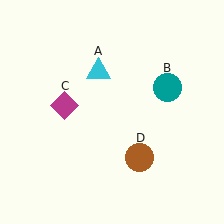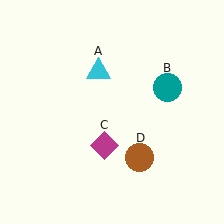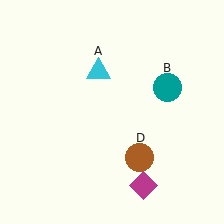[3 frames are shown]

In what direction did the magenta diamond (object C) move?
The magenta diamond (object C) moved down and to the right.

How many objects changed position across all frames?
1 object changed position: magenta diamond (object C).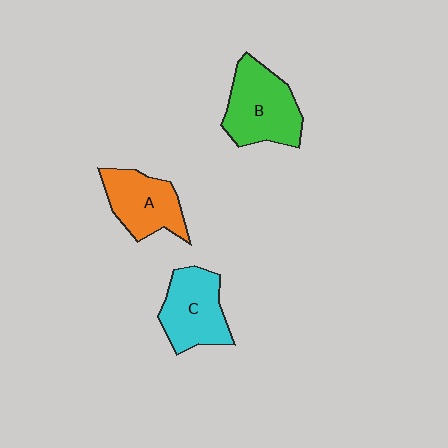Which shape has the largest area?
Shape B (green).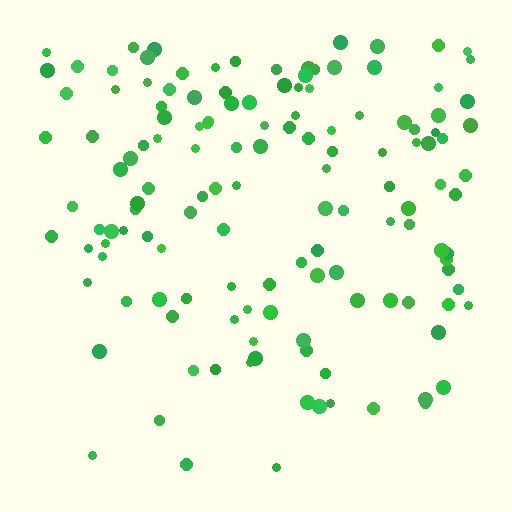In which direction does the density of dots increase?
From bottom to top, with the top side densest.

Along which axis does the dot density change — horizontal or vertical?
Vertical.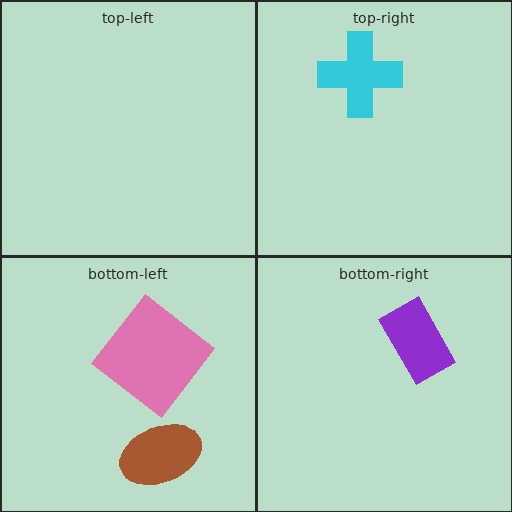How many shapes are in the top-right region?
1.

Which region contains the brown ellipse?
The bottom-left region.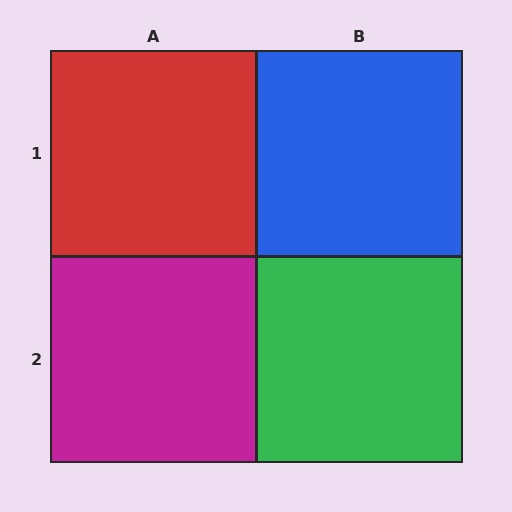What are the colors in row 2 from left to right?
Magenta, green.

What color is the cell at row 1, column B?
Blue.